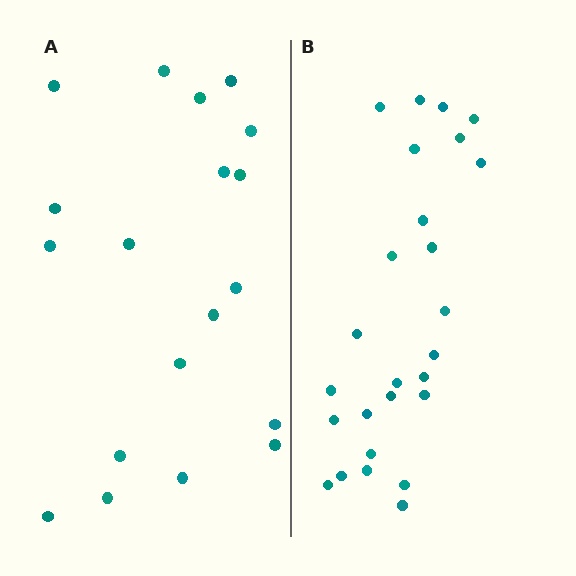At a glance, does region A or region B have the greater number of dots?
Region B (the right region) has more dots.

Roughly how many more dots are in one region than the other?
Region B has roughly 8 or so more dots than region A.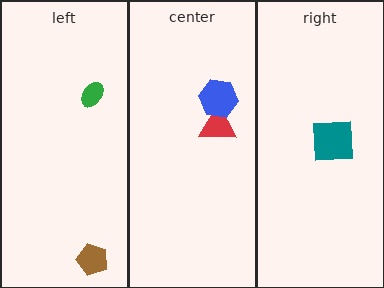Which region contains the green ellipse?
The left region.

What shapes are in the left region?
The brown pentagon, the green ellipse.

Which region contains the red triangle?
The center region.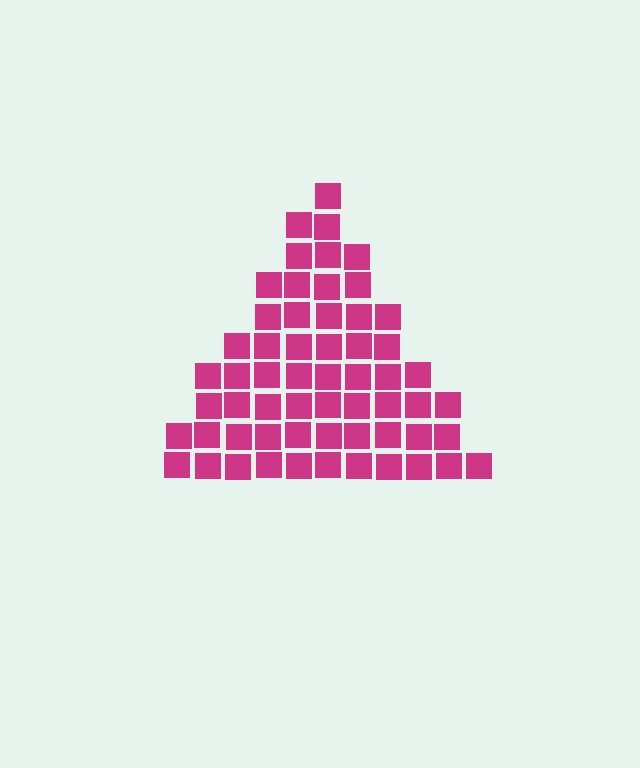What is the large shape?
The large shape is a triangle.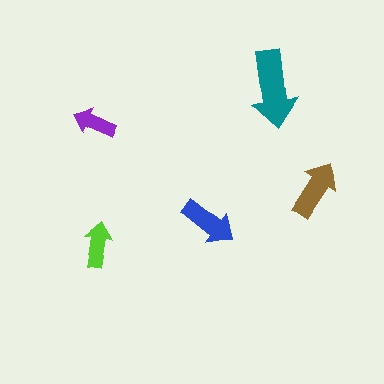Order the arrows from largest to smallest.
the teal one, the brown one, the blue one, the lime one, the purple one.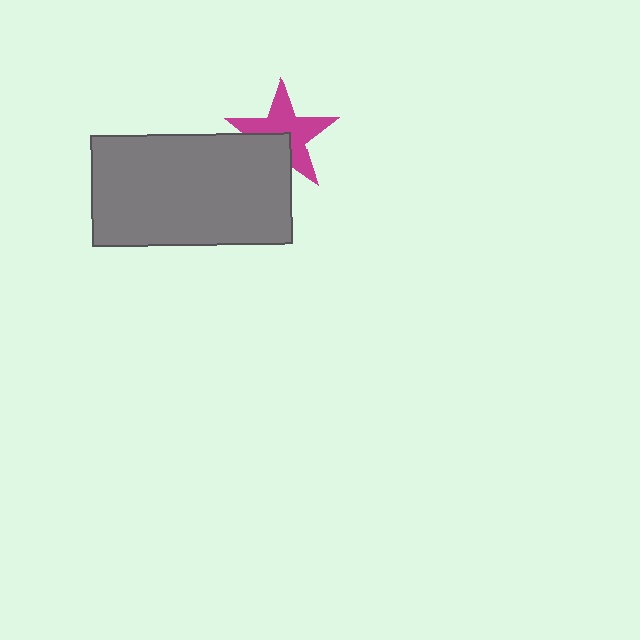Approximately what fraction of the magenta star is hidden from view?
Roughly 34% of the magenta star is hidden behind the gray rectangle.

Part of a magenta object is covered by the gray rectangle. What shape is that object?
It is a star.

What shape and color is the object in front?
The object in front is a gray rectangle.